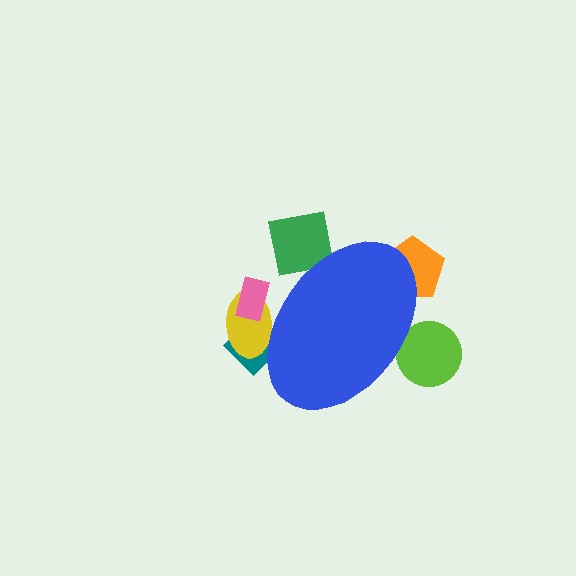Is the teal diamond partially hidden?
Yes, the teal diamond is partially hidden behind the blue ellipse.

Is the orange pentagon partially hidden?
Yes, the orange pentagon is partially hidden behind the blue ellipse.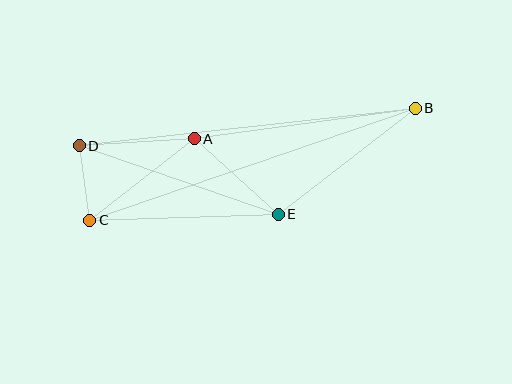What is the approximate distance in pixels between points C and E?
The distance between C and E is approximately 189 pixels.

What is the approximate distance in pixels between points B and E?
The distance between B and E is approximately 173 pixels.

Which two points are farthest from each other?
Points B and C are farthest from each other.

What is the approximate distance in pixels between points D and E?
The distance between D and E is approximately 211 pixels.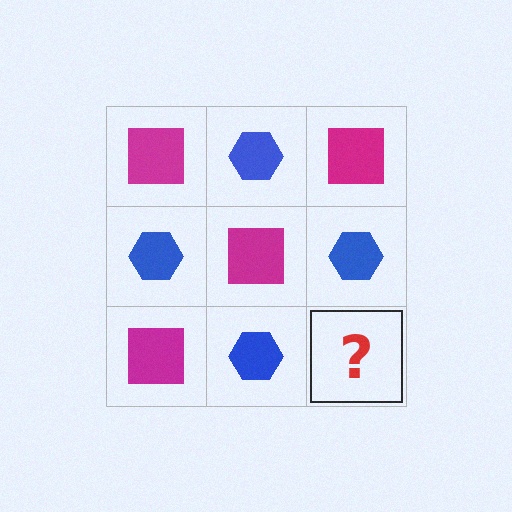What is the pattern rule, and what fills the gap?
The rule is that it alternates magenta square and blue hexagon in a checkerboard pattern. The gap should be filled with a magenta square.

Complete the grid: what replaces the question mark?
The question mark should be replaced with a magenta square.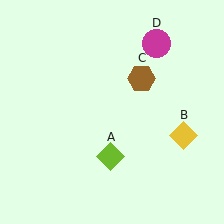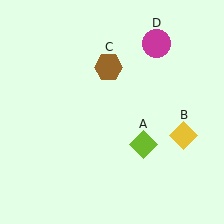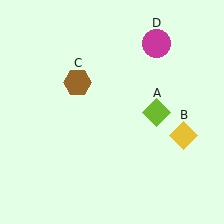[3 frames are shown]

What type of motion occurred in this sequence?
The lime diamond (object A), brown hexagon (object C) rotated counterclockwise around the center of the scene.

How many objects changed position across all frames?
2 objects changed position: lime diamond (object A), brown hexagon (object C).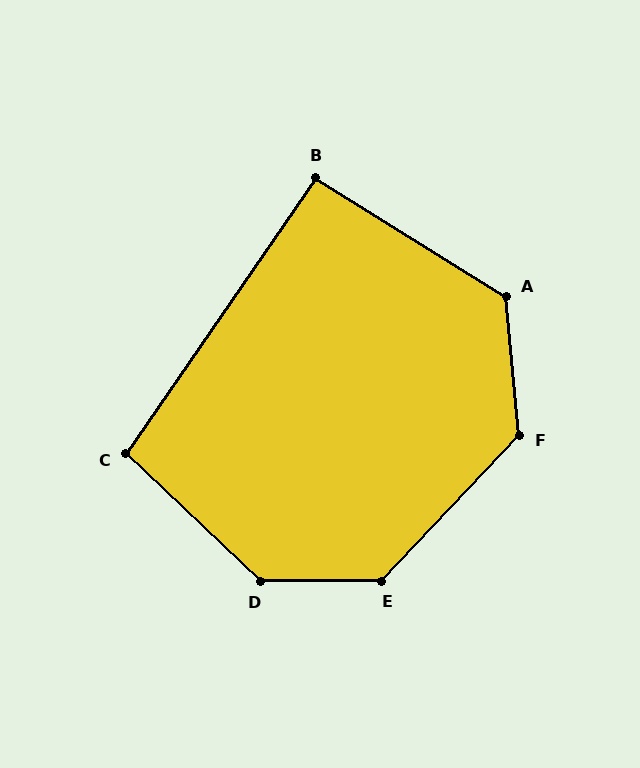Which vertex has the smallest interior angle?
B, at approximately 93 degrees.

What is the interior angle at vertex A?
Approximately 127 degrees (obtuse).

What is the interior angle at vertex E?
Approximately 134 degrees (obtuse).